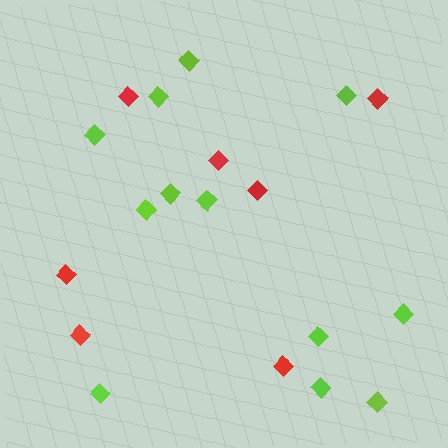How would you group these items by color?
There are 2 groups: one group of red diamonds (7) and one group of lime diamonds (12).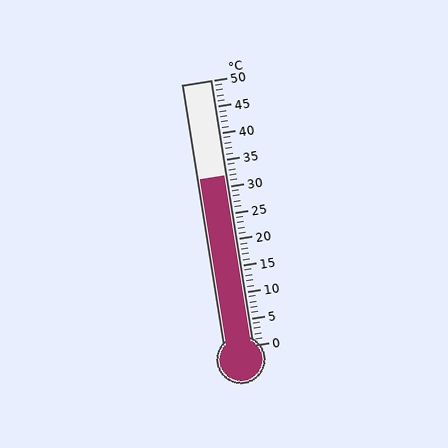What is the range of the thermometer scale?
The thermometer scale ranges from 0°C to 50°C.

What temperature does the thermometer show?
The thermometer shows approximately 32°C.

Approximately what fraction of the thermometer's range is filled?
The thermometer is filled to approximately 65% of its range.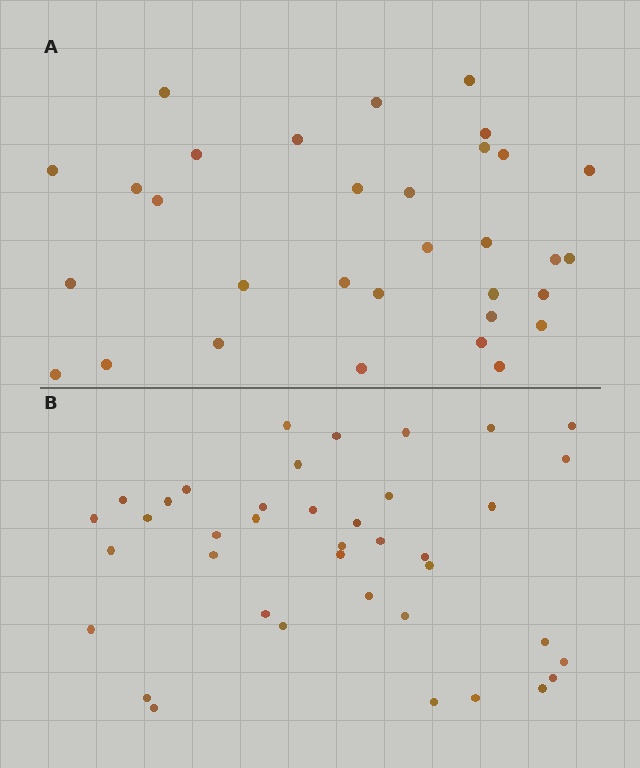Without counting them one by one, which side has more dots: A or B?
Region B (the bottom region) has more dots.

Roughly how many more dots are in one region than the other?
Region B has roughly 8 or so more dots than region A.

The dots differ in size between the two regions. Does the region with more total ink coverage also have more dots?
No. Region A has more total ink coverage because its dots are larger, but region B actually contains more individual dots. Total area can be misleading — the number of items is what matters here.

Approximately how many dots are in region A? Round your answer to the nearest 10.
About 30 dots. (The exact count is 32, which rounds to 30.)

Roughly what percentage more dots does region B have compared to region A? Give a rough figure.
About 20% more.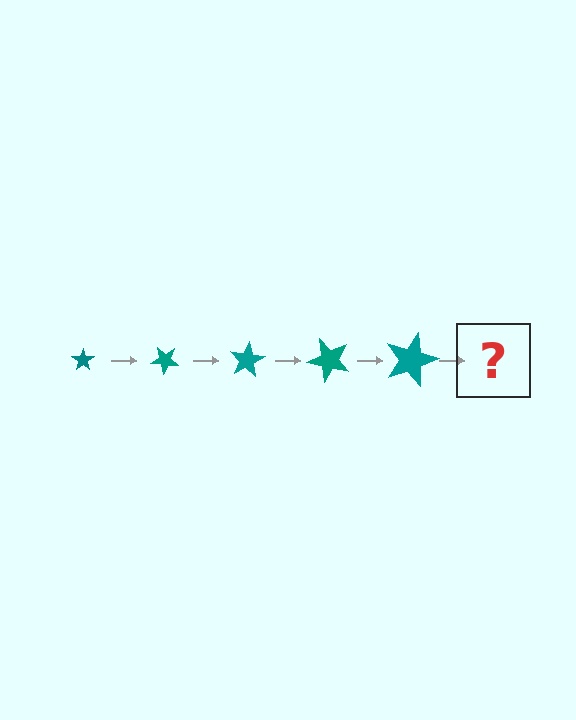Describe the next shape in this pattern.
It should be a star, larger than the previous one and rotated 200 degrees from the start.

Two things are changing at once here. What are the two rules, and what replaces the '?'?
The two rules are that the star grows larger each step and it rotates 40 degrees each step. The '?' should be a star, larger than the previous one and rotated 200 degrees from the start.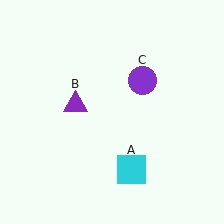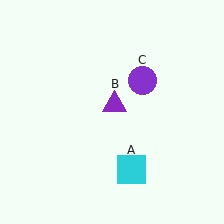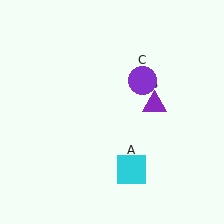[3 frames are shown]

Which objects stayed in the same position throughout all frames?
Cyan square (object A) and purple circle (object C) remained stationary.